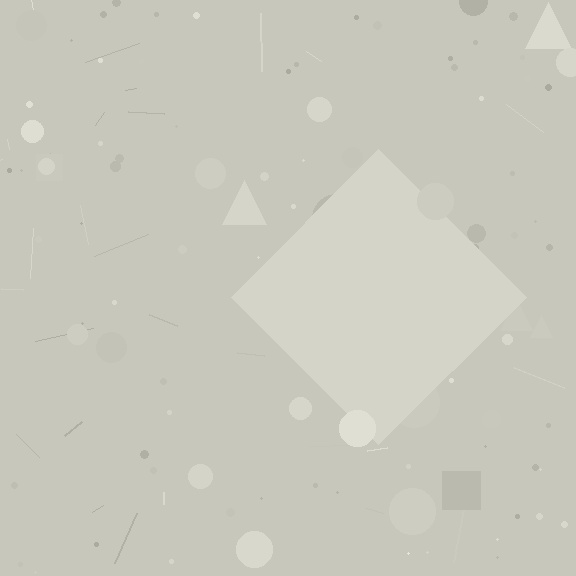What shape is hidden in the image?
A diamond is hidden in the image.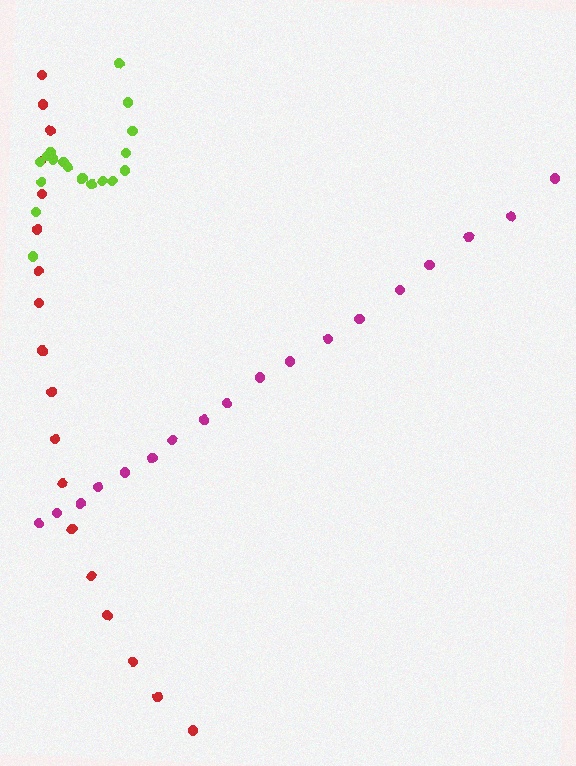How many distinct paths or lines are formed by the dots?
There are 3 distinct paths.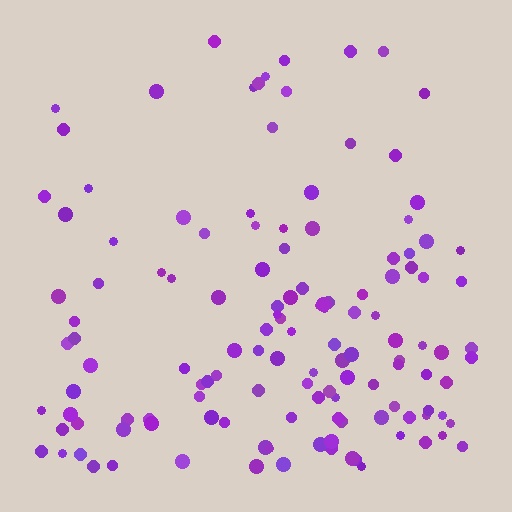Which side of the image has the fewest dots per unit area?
The top.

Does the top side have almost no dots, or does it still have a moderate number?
Still a moderate number, just noticeably fewer than the bottom.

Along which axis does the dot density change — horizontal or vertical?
Vertical.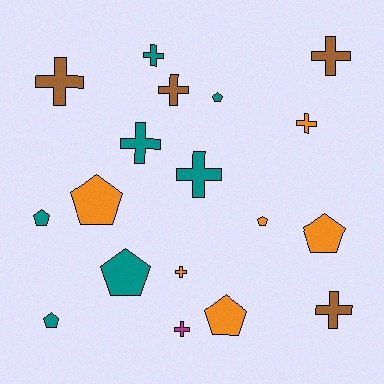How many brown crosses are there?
There are 4 brown crosses.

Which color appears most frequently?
Teal, with 7 objects.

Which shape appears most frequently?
Cross, with 10 objects.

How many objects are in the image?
There are 18 objects.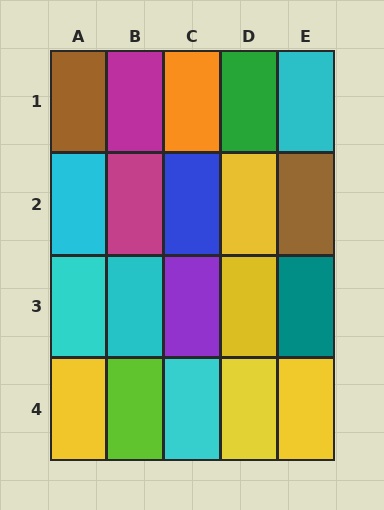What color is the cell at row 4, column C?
Cyan.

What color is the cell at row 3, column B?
Cyan.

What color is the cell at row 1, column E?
Cyan.